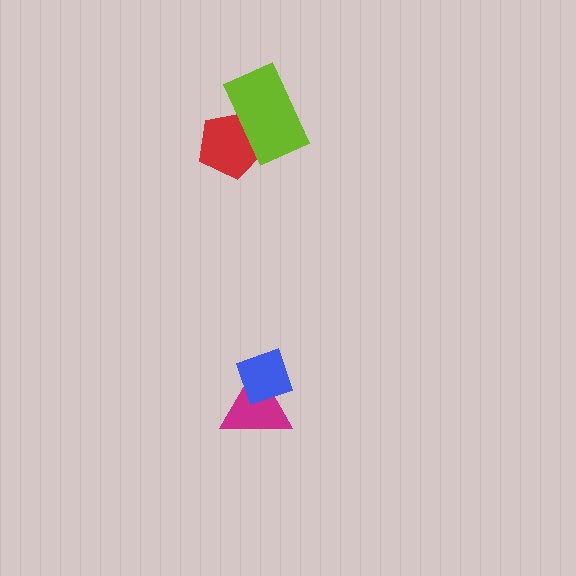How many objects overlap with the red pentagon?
1 object overlaps with the red pentagon.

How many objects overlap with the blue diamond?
1 object overlaps with the blue diamond.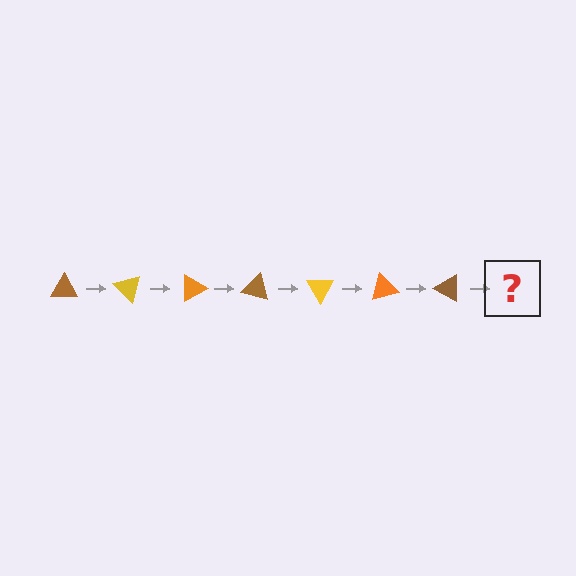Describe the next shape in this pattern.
It should be a yellow triangle, rotated 315 degrees from the start.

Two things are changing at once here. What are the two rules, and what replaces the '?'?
The two rules are that it rotates 45 degrees each step and the color cycles through brown, yellow, and orange. The '?' should be a yellow triangle, rotated 315 degrees from the start.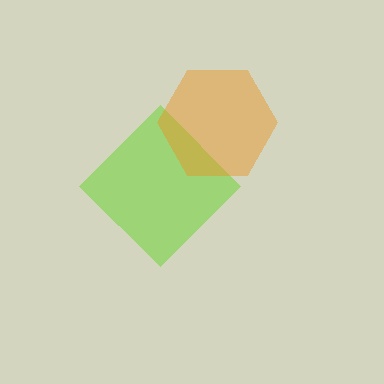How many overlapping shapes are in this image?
There are 2 overlapping shapes in the image.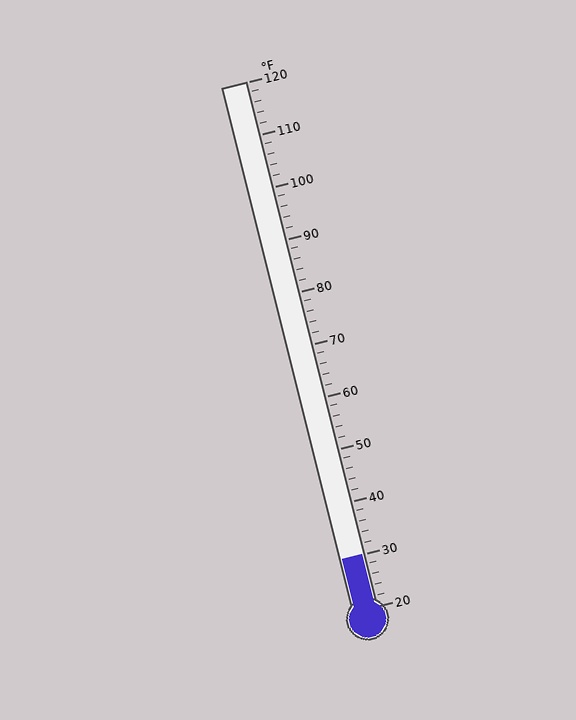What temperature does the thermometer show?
The thermometer shows approximately 30°F.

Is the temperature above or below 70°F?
The temperature is below 70°F.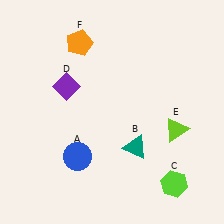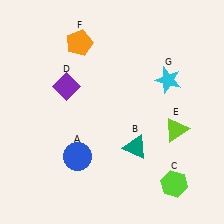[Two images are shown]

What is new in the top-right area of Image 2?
A cyan star (G) was added in the top-right area of Image 2.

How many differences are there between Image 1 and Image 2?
There is 1 difference between the two images.